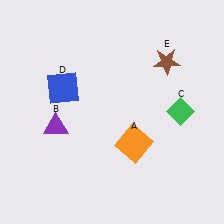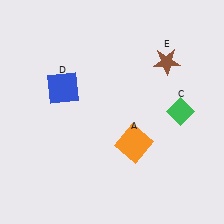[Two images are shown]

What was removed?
The purple triangle (B) was removed in Image 2.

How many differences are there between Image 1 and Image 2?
There is 1 difference between the two images.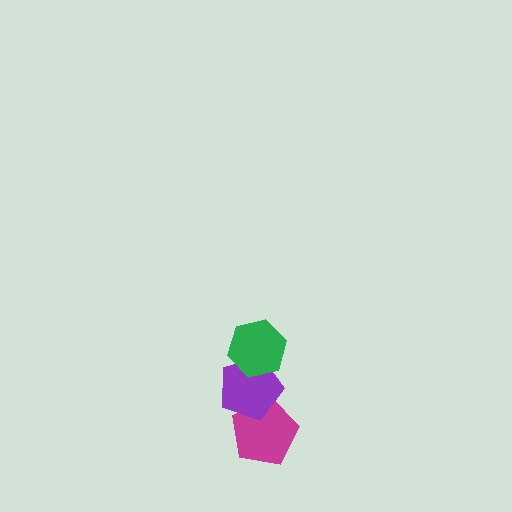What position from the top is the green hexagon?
The green hexagon is 1st from the top.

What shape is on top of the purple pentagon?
The green hexagon is on top of the purple pentagon.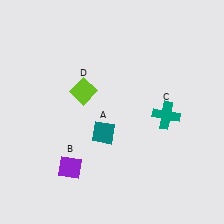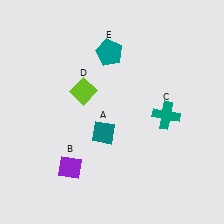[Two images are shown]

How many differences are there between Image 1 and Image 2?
There is 1 difference between the two images.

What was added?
A teal pentagon (E) was added in Image 2.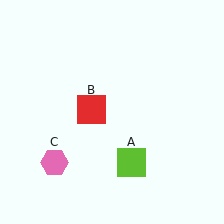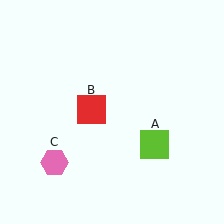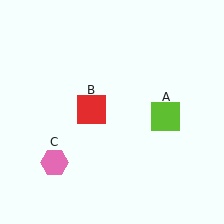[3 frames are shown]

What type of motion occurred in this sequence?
The lime square (object A) rotated counterclockwise around the center of the scene.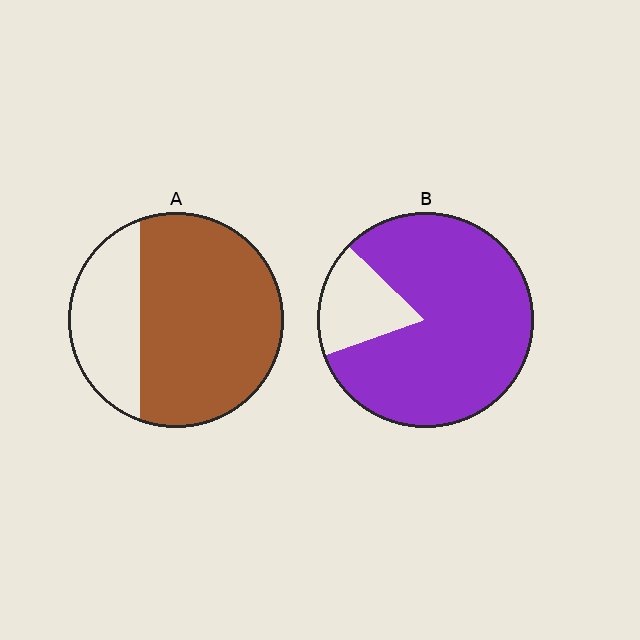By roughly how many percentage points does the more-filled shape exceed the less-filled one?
By roughly 10 percentage points (B over A).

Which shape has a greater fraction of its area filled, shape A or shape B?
Shape B.